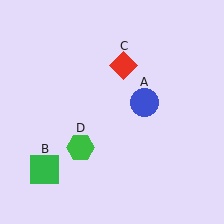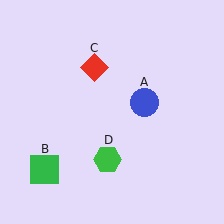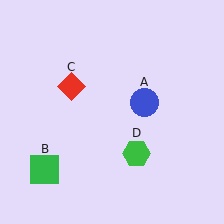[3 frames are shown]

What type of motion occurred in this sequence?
The red diamond (object C), green hexagon (object D) rotated counterclockwise around the center of the scene.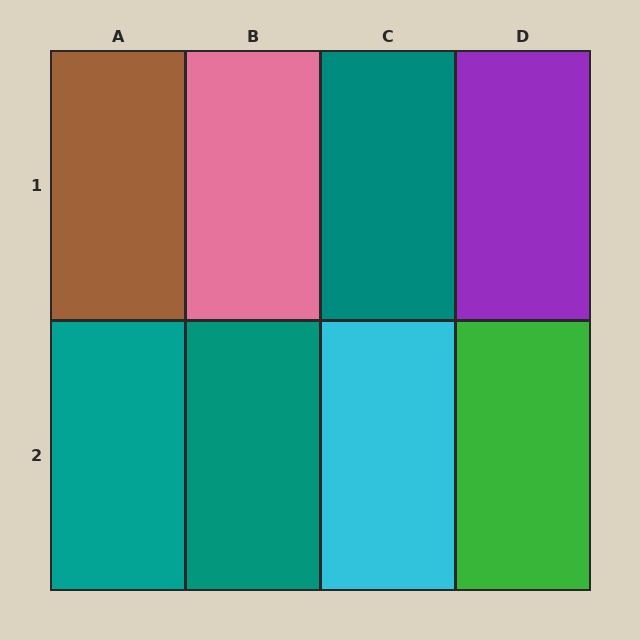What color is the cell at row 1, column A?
Brown.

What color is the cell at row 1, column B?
Pink.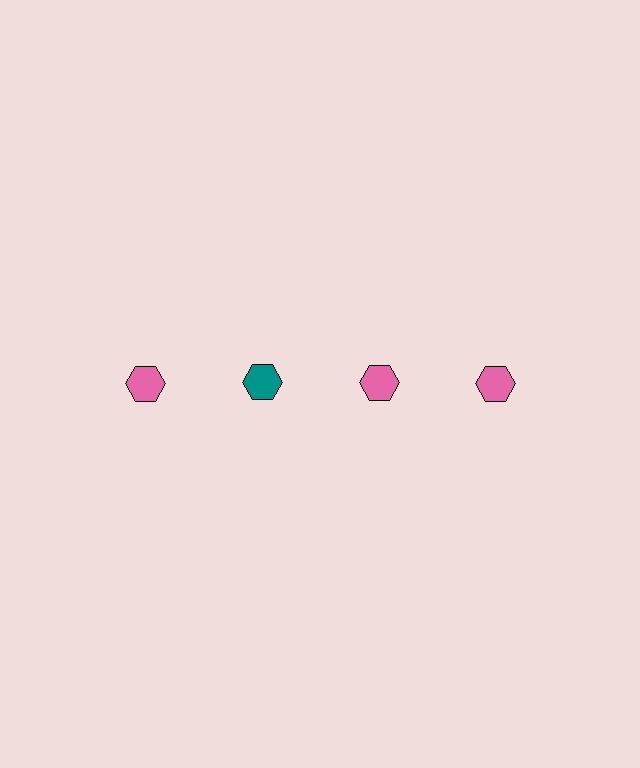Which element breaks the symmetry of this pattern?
The teal hexagon in the top row, second from left column breaks the symmetry. All other shapes are pink hexagons.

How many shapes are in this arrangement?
There are 4 shapes arranged in a grid pattern.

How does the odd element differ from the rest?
It has a different color: teal instead of pink.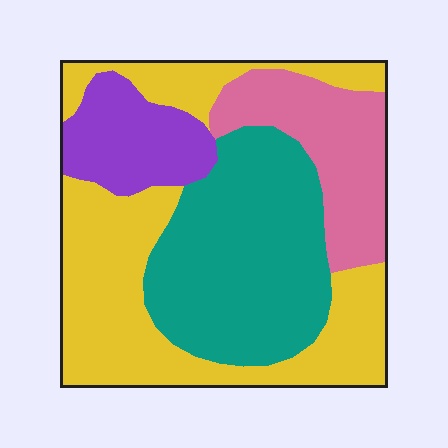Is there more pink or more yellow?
Yellow.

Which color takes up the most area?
Yellow, at roughly 40%.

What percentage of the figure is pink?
Pink covers 17% of the figure.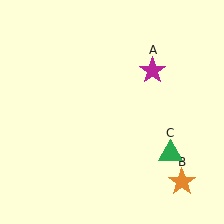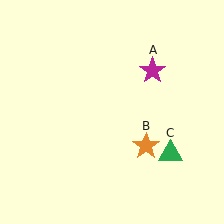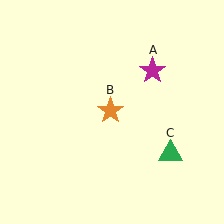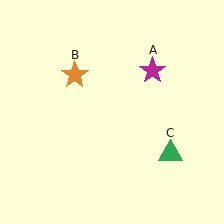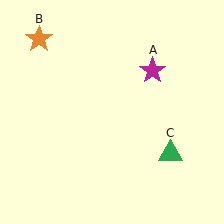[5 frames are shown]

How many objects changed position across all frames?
1 object changed position: orange star (object B).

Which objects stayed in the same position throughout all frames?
Magenta star (object A) and green triangle (object C) remained stationary.